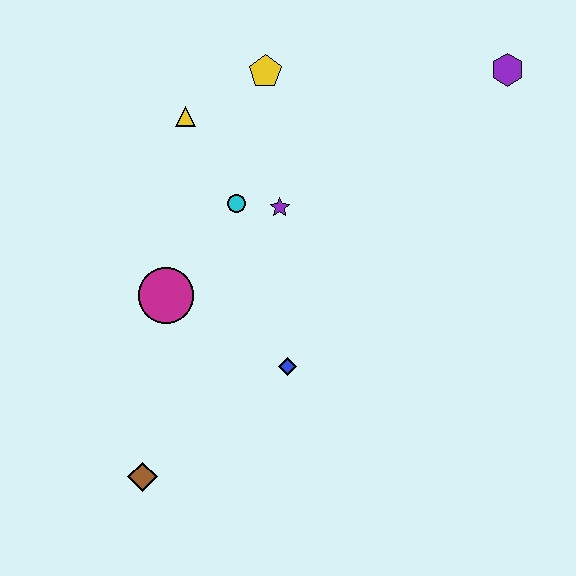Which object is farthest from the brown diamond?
The purple hexagon is farthest from the brown diamond.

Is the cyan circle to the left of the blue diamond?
Yes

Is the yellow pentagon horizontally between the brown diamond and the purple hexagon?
Yes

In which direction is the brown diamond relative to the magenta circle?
The brown diamond is below the magenta circle.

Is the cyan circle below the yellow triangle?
Yes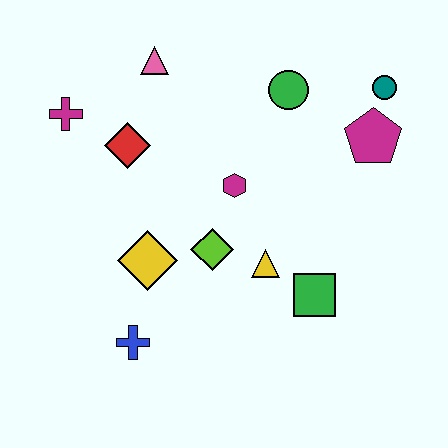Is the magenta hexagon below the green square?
No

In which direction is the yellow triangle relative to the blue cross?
The yellow triangle is to the right of the blue cross.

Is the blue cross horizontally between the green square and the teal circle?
No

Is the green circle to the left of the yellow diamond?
No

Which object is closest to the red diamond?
The magenta cross is closest to the red diamond.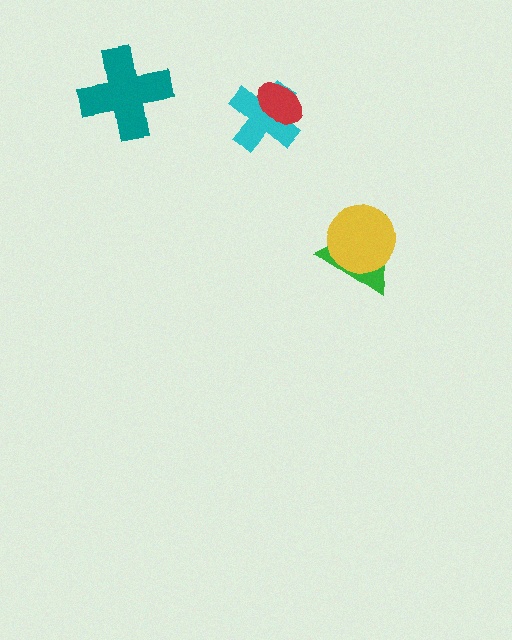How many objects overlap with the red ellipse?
1 object overlaps with the red ellipse.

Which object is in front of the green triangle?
The yellow circle is in front of the green triangle.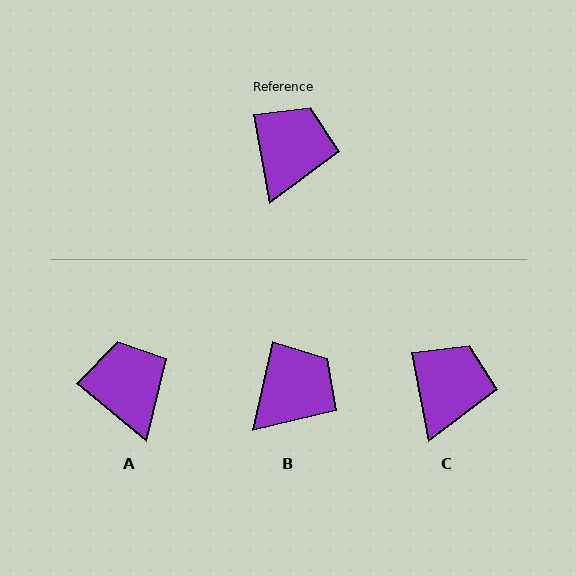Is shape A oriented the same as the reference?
No, it is off by about 39 degrees.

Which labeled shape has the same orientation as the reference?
C.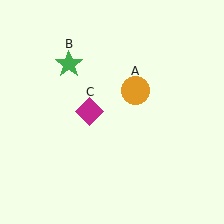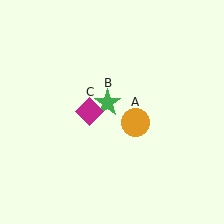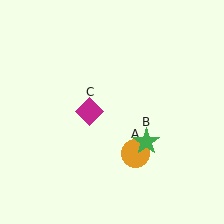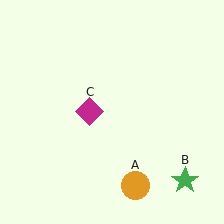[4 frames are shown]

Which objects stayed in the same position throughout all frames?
Magenta diamond (object C) remained stationary.